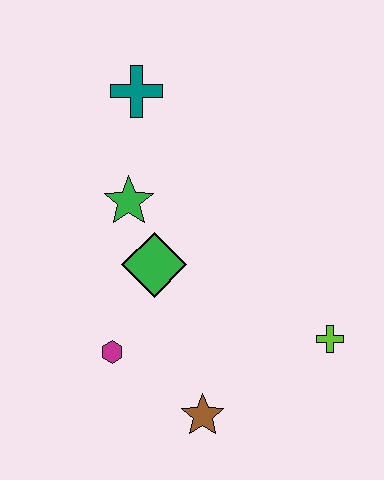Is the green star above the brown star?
Yes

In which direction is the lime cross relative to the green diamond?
The lime cross is to the right of the green diamond.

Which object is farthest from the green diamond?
The lime cross is farthest from the green diamond.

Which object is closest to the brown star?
The magenta hexagon is closest to the brown star.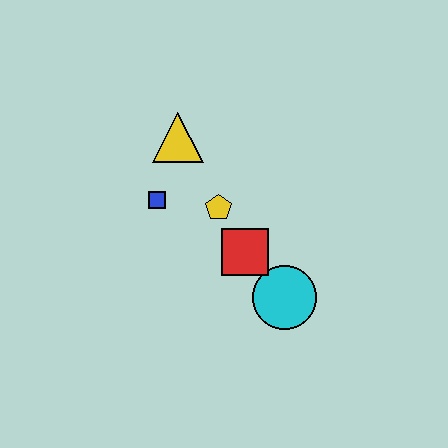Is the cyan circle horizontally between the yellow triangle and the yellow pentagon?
No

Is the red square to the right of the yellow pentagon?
Yes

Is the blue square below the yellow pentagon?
No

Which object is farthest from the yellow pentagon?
The cyan circle is farthest from the yellow pentagon.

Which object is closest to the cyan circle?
The red square is closest to the cyan circle.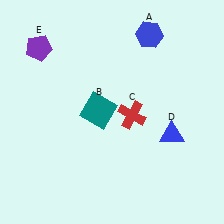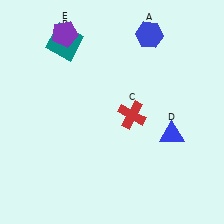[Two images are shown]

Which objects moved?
The objects that moved are: the teal square (B), the purple pentagon (E).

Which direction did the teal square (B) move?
The teal square (B) moved up.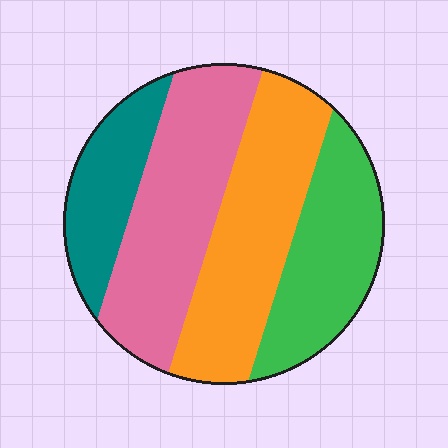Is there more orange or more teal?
Orange.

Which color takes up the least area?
Teal, at roughly 15%.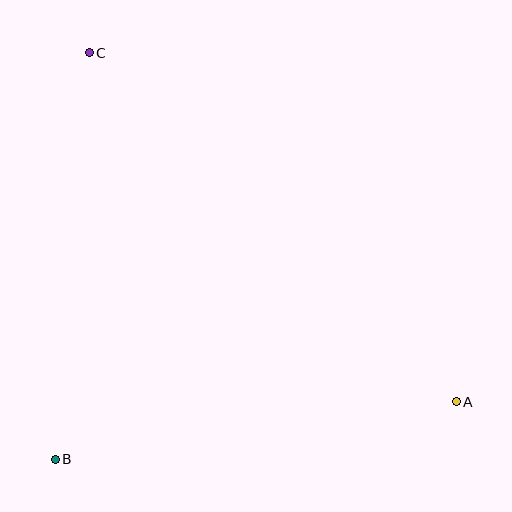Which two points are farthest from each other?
Points A and C are farthest from each other.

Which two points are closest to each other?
Points A and B are closest to each other.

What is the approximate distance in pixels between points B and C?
The distance between B and C is approximately 408 pixels.